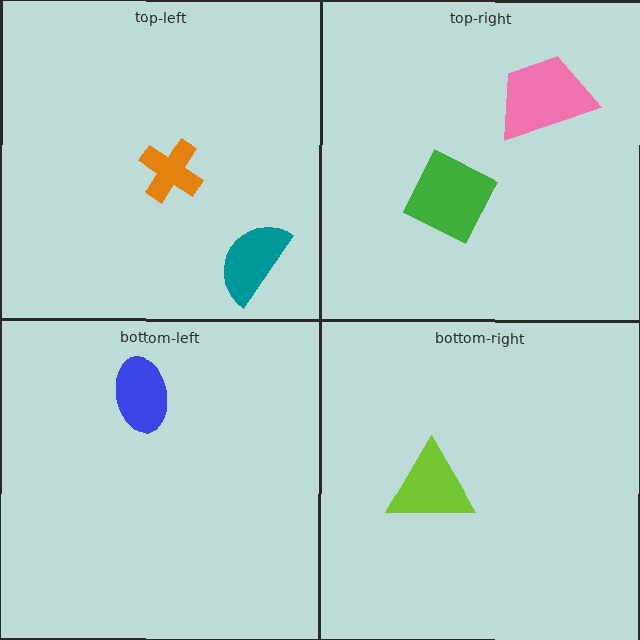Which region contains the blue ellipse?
The bottom-left region.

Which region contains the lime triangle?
The bottom-right region.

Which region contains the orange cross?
The top-left region.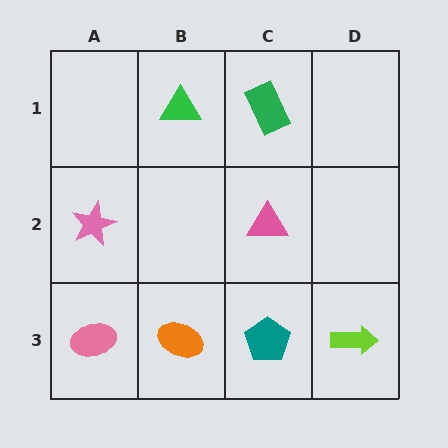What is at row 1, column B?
A green triangle.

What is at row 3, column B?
An orange ellipse.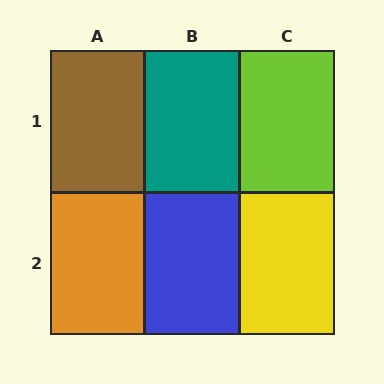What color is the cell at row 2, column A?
Orange.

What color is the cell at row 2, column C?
Yellow.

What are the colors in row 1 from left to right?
Brown, teal, lime.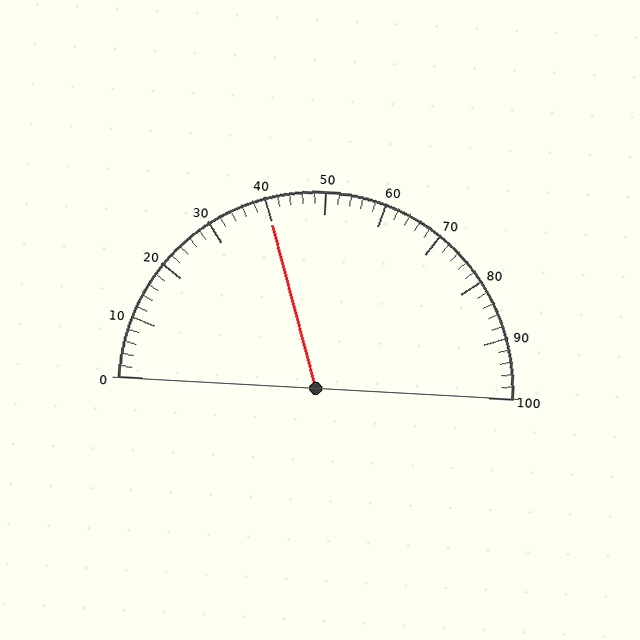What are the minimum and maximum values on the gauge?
The gauge ranges from 0 to 100.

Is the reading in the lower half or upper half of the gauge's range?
The reading is in the lower half of the range (0 to 100).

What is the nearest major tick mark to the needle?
The nearest major tick mark is 40.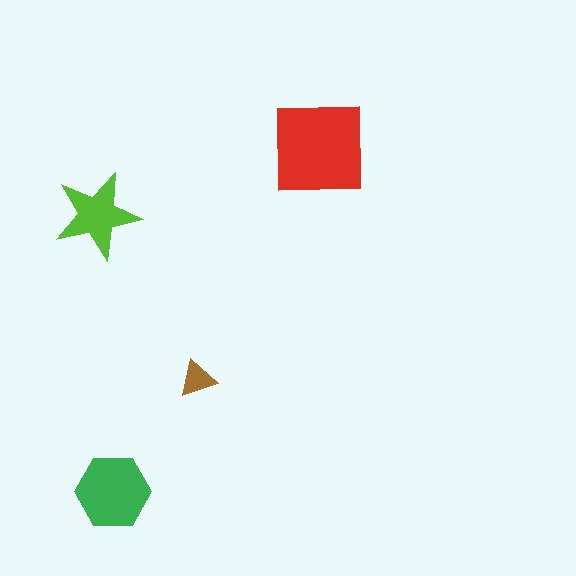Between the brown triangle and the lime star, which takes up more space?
The lime star.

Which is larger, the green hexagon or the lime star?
The green hexagon.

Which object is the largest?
The red square.